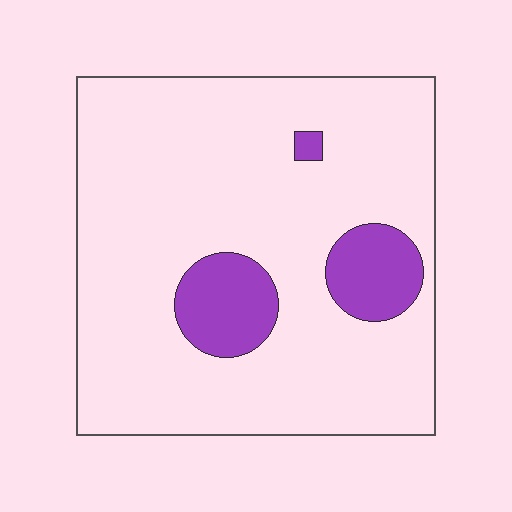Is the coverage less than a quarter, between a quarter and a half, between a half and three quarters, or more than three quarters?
Less than a quarter.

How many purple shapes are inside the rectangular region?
3.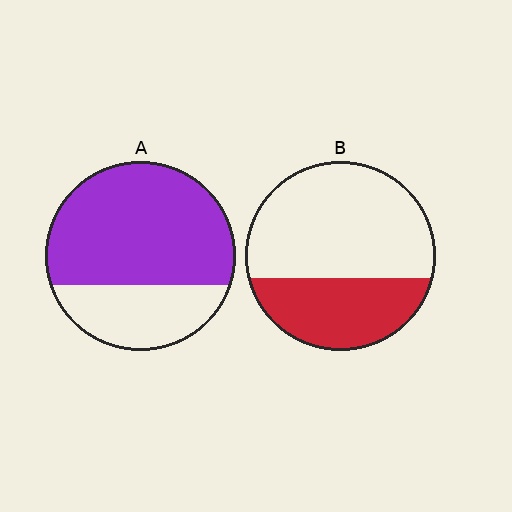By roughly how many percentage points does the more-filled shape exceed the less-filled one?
By roughly 35 percentage points (A over B).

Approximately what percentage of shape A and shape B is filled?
A is approximately 70% and B is approximately 35%.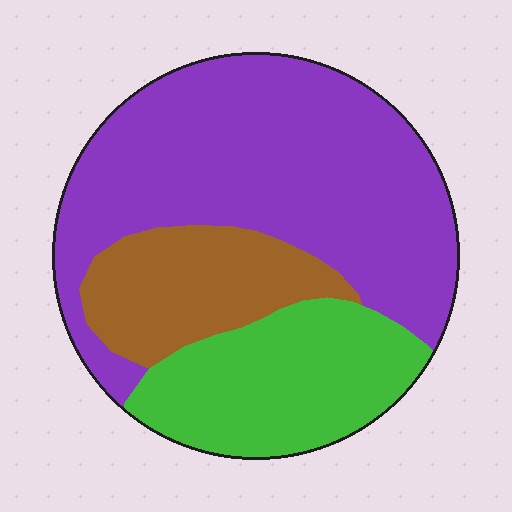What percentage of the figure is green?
Green takes up about one quarter (1/4) of the figure.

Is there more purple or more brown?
Purple.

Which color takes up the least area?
Brown, at roughly 20%.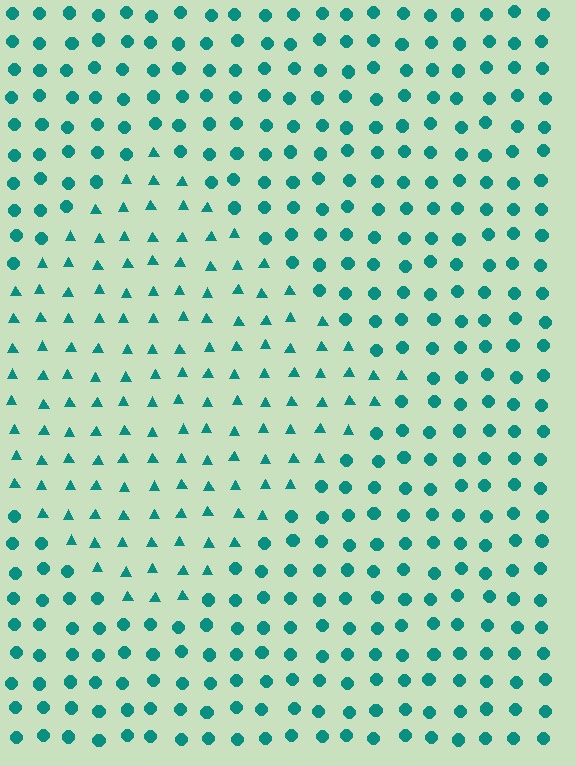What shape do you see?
I see a diamond.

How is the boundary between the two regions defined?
The boundary is defined by a change in element shape: triangles inside vs. circles outside. All elements share the same color and spacing.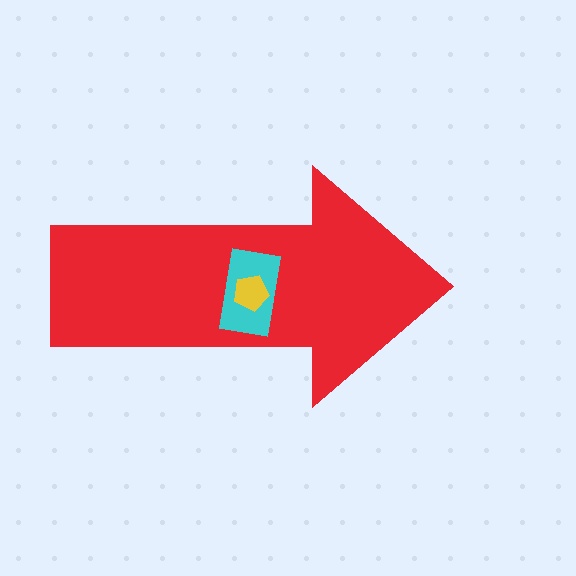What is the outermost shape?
The red arrow.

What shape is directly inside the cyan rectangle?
The yellow pentagon.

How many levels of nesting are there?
3.